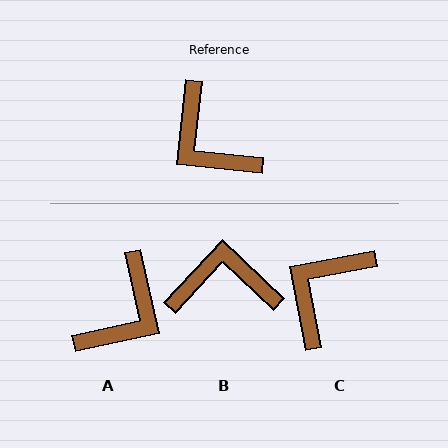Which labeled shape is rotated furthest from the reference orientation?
B, about 127 degrees away.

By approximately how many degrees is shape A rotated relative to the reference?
Approximately 108 degrees counter-clockwise.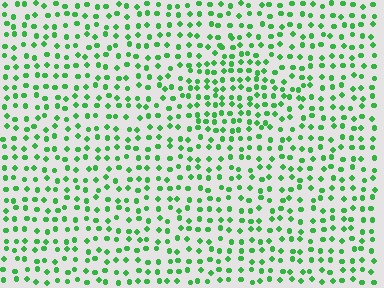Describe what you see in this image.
The image contains small green elements arranged at two different densities. A diamond-shaped region is visible where the elements are more densely packed than the surrounding area.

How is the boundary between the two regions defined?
The boundary is defined by a change in element density (approximately 1.5x ratio). All elements are the same color, size, and shape.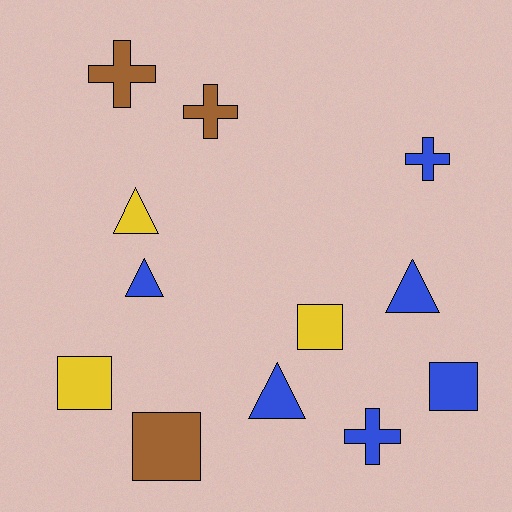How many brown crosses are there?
There are 2 brown crosses.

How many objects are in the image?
There are 12 objects.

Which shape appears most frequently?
Cross, with 4 objects.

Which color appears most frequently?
Blue, with 6 objects.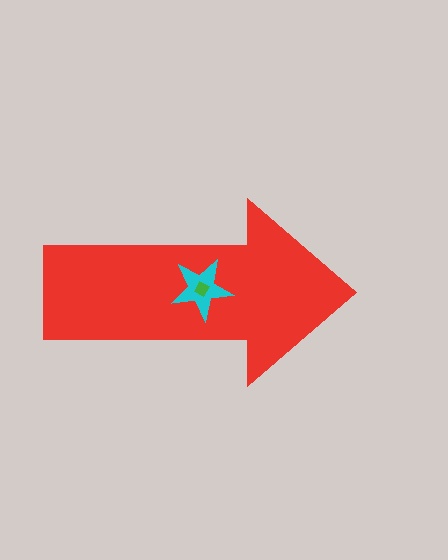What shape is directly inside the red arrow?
The cyan star.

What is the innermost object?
The green diamond.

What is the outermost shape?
The red arrow.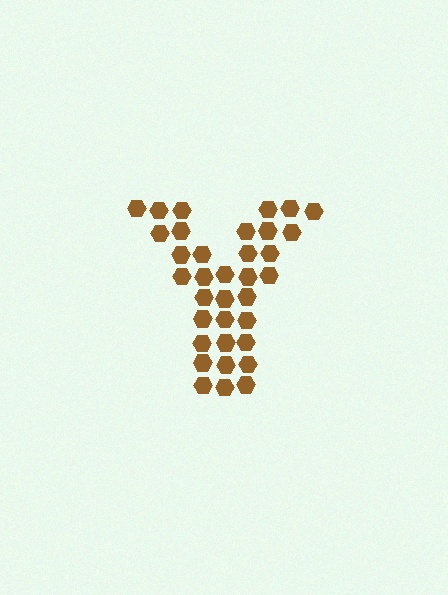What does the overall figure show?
The overall figure shows the letter Y.